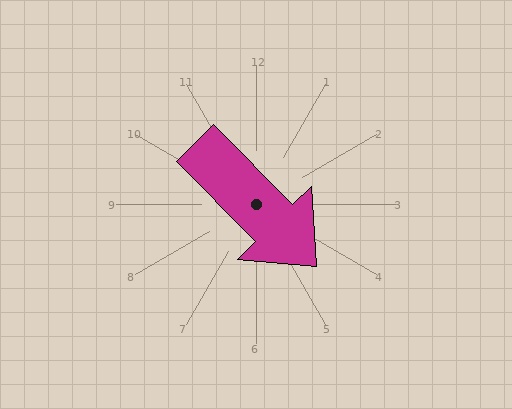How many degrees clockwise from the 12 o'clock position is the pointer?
Approximately 135 degrees.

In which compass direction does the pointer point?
Southeast.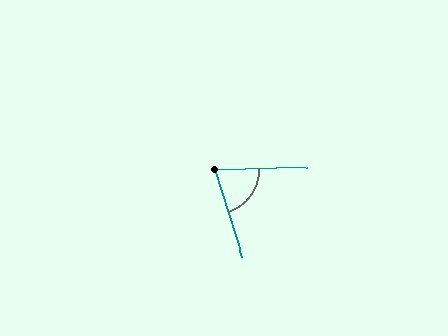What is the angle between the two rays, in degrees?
Approximately 75 degrees.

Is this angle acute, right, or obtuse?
It is acute.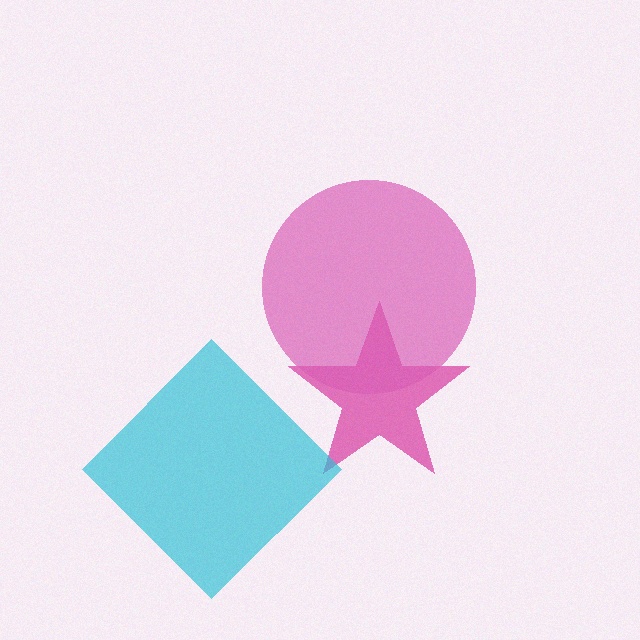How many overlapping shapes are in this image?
There are 3 overlapping shapes in the image.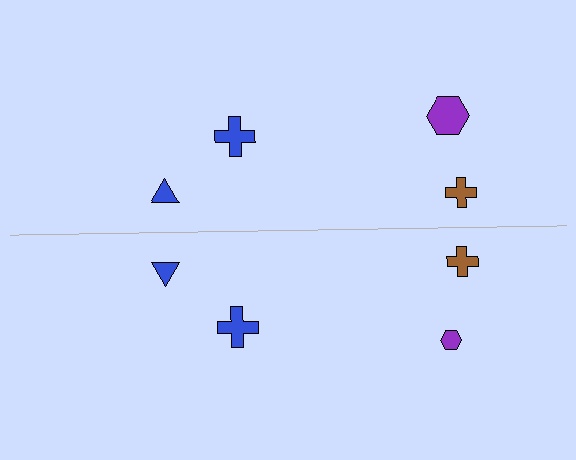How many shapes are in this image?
There are 8 shapes in this image.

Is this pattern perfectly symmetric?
No, the pattern is not perfectly symmetric. The purple hexagon on the bottom side has a different size than its mirror counterpart.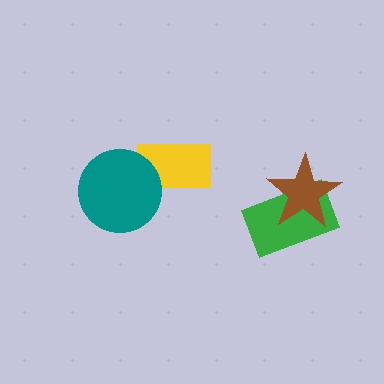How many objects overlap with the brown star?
1 object overlaps with the brown star.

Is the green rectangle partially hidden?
Yes, it is partially covered by another shape.